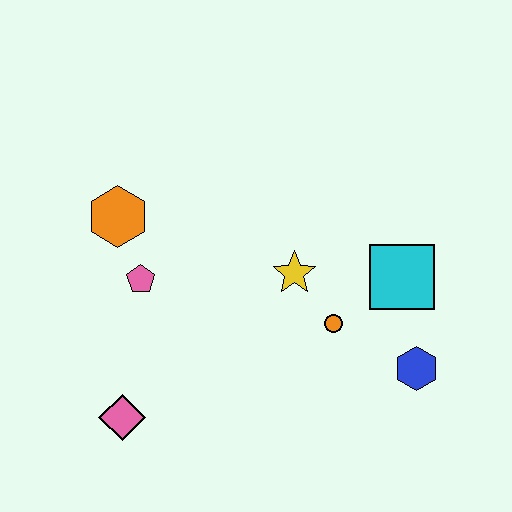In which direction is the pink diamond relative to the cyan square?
The pink diamond is to the left of the cyan square.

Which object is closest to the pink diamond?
The pink pentagon is closest to the pink diamond.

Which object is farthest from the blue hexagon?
The orange hexagon is farthest from the blue hexagon.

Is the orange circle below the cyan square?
Yes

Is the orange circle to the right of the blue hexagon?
No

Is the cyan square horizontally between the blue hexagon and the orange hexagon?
Yes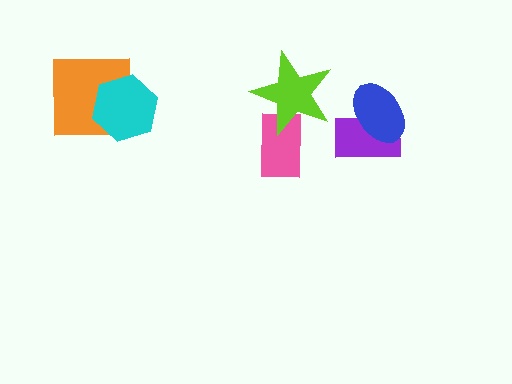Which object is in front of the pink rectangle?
The lime star is in front of the pink rectangle.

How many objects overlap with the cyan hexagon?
1 object overlaps with the cyan hexagon.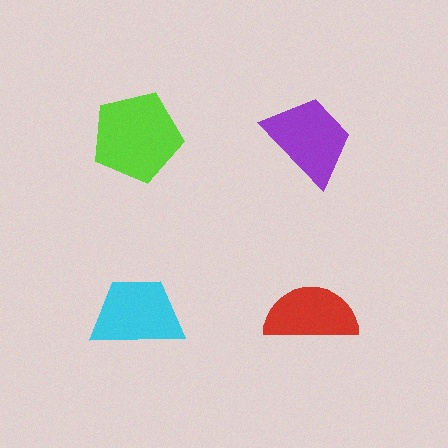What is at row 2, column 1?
A cyan trapezoid.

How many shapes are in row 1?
2 shapes.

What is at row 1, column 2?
A purple trapezoid.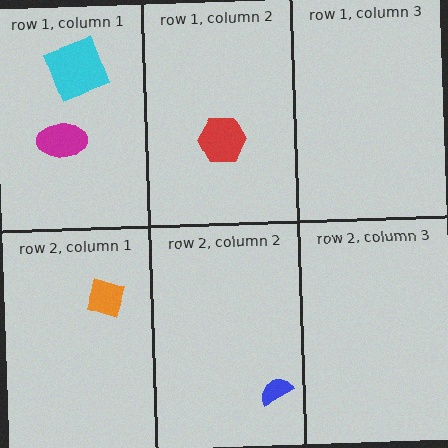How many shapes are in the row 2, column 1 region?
1.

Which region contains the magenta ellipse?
The row 1, column 1 region.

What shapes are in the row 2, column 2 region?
The blue semicircle.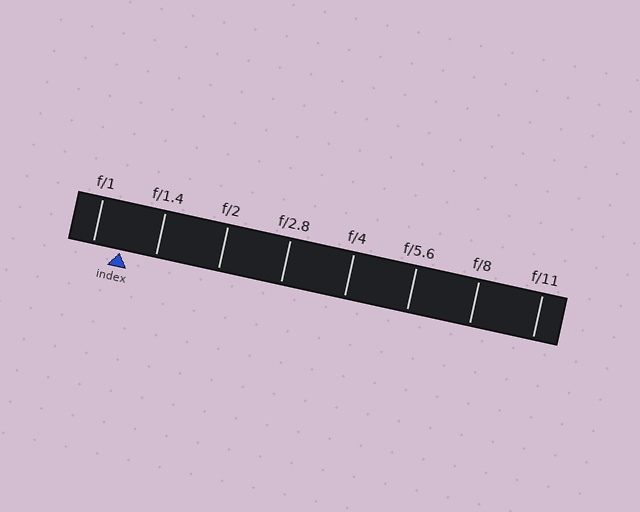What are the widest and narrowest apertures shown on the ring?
The widest aperture shown is f/1 and the narrowest is f/11.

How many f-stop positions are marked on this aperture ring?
There are 8 f-stop positions marked.